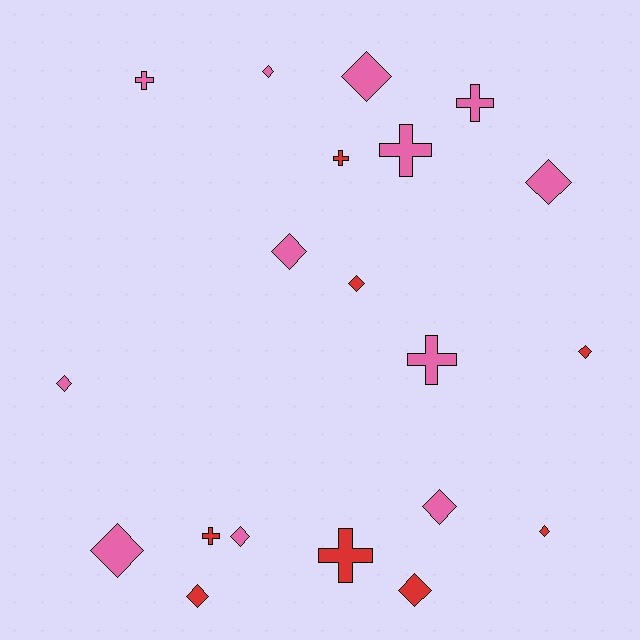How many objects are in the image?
There are 20 objects.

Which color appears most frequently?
Pink, with 12 objects.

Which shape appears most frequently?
Diamond, with 13 objects.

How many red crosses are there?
There are 3 red crosses.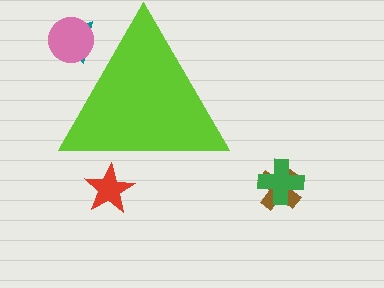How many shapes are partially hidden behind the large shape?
3 shapes are partially hidden.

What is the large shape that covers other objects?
A lime triangle.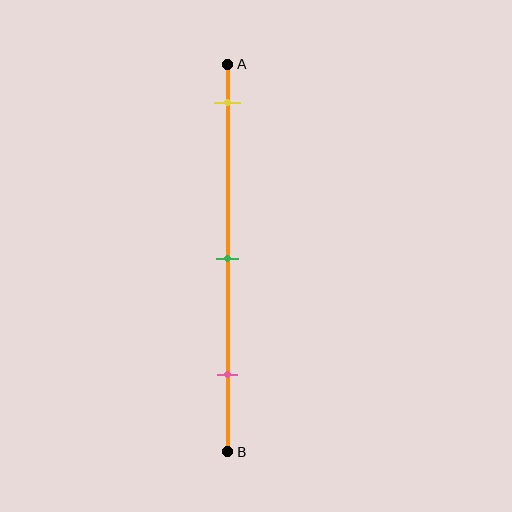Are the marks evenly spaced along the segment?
Yes, the marks are approximately evenly spaced.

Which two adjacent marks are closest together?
The green and pink marks are the closest adjacent pair.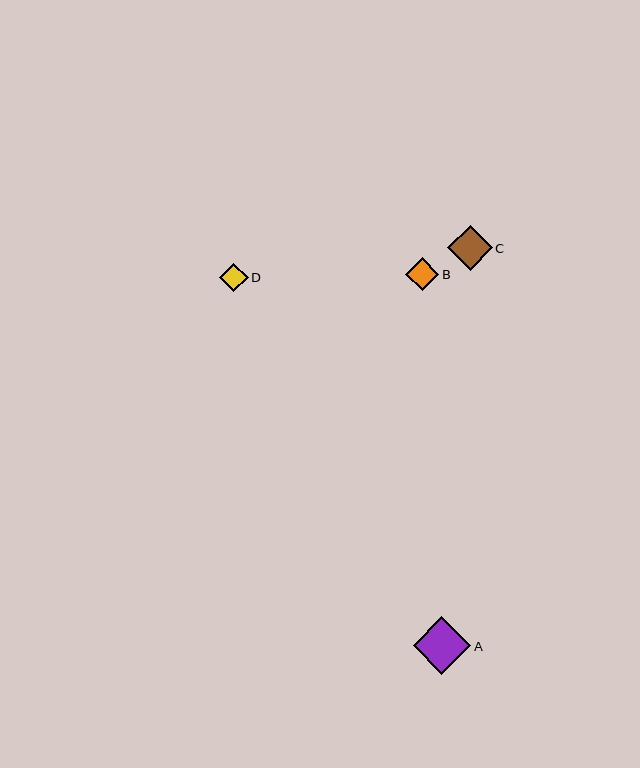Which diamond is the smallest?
Diamond D is the smallest with a size of approximately 28 pixels.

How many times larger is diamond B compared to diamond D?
Diamond B is approximately 1.2 times the size of diamond D.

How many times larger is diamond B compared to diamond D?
Diamond B is approximately 1.2 times the size of diamond D.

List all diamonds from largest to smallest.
From largest to smallest: A, C, B, D.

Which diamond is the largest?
Diamond A is the largest with a size of approximately 58 pixels.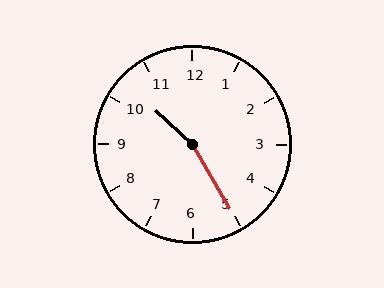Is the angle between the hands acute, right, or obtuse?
It is obtuse.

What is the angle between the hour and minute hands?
Approximately 162 degrees.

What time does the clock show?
10:25.